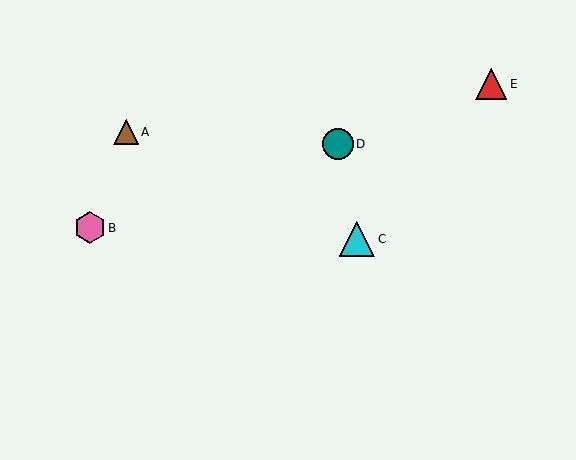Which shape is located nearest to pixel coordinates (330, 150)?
The teal circle (labeled D) at (338, 144) is nearest to that location.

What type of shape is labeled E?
Shape E is a red triangle.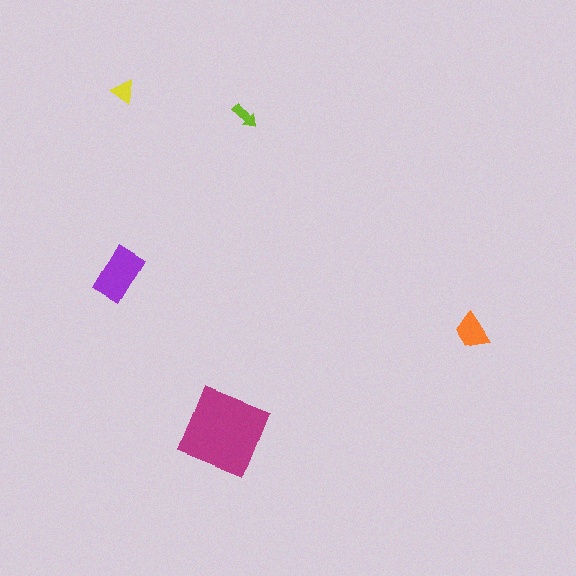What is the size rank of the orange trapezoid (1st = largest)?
3rd.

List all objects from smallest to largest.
The lime arrow, the yellow triangle, the orange trapezoid, the purple rectangle, the magenta square.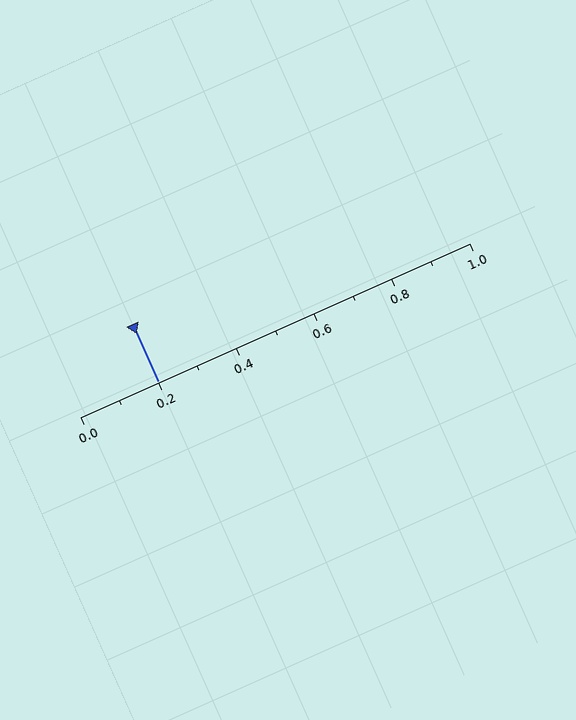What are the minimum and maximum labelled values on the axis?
The axis runs from 0.0 to 1.0.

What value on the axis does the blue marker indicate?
The marker indicates approximately 0.2.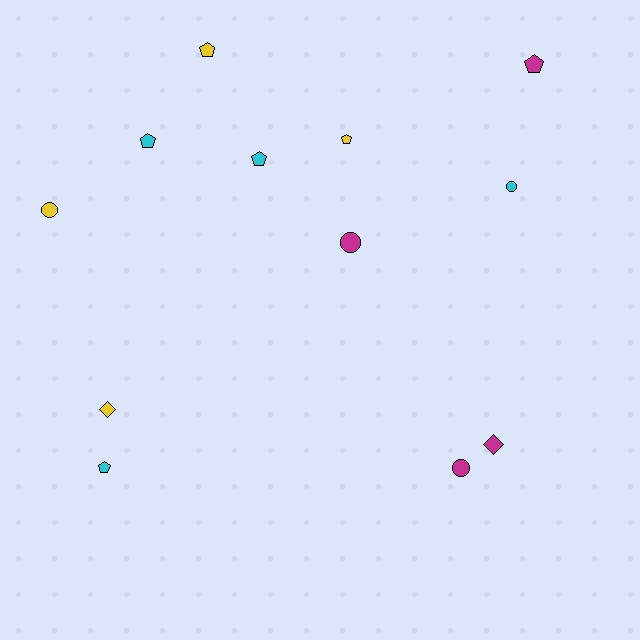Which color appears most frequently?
Cyan, with 4 objects.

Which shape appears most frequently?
Pentagon, with 6 objects.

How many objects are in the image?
There are 12 objects.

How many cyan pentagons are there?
There are 3 cyan pentagons.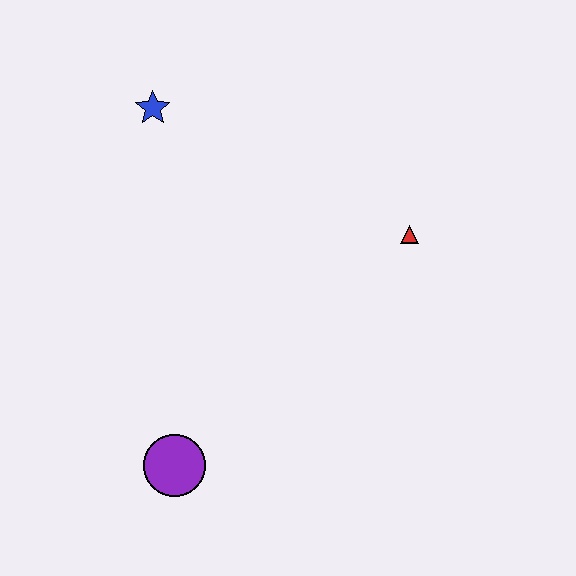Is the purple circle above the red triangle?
No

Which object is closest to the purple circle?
The red triangle is closest to the purple circle.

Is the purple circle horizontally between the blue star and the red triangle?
Yes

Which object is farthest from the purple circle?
The blue star is farthest from the purple circle.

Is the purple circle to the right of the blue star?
Yes